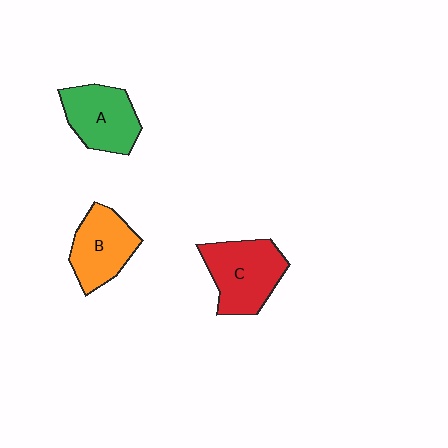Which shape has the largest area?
Shape C (red).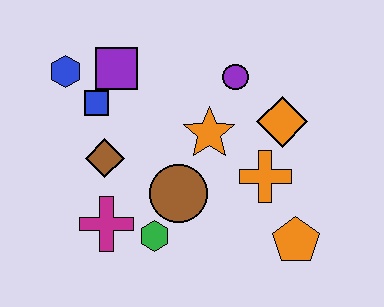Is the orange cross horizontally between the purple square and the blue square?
No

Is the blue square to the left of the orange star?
Yes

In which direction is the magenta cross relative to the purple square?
The magenta cross is below the purple square.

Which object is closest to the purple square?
The blue square is closest to the purple square.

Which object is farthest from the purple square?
The orange pentagon is farthest from the purple square.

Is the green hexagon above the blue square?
No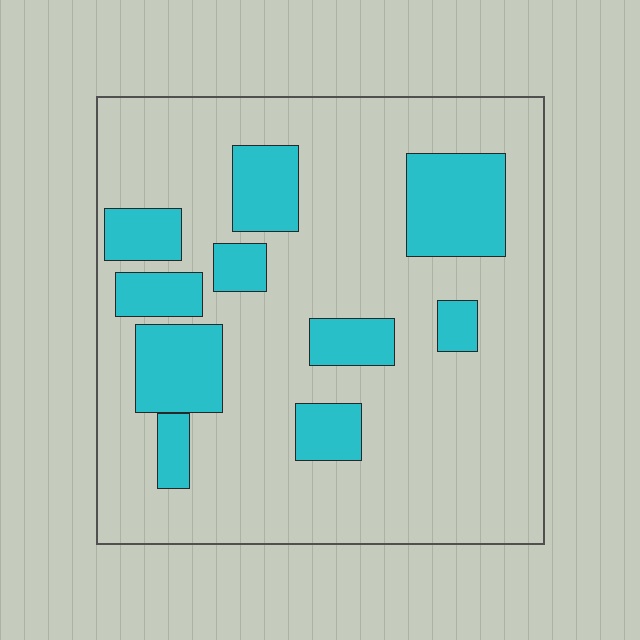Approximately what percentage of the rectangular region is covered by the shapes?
Approximately 25%.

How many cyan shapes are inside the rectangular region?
10.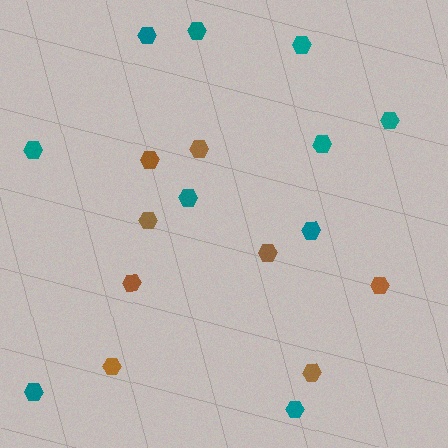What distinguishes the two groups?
There are 2 groups: one group of brown hexagons (8) and one group of teal hexagons (10).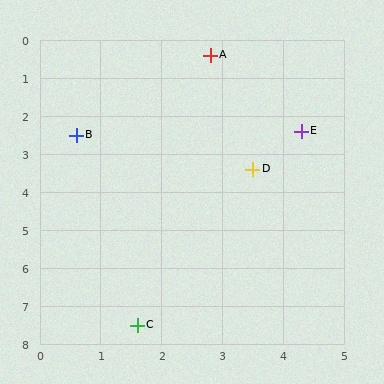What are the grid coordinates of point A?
Point A is at approximately (2.8, 0.4).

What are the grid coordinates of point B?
Point B is at approximately (0.6, 2.5).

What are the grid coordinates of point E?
Point E is at approximately (4.3, 2.4).